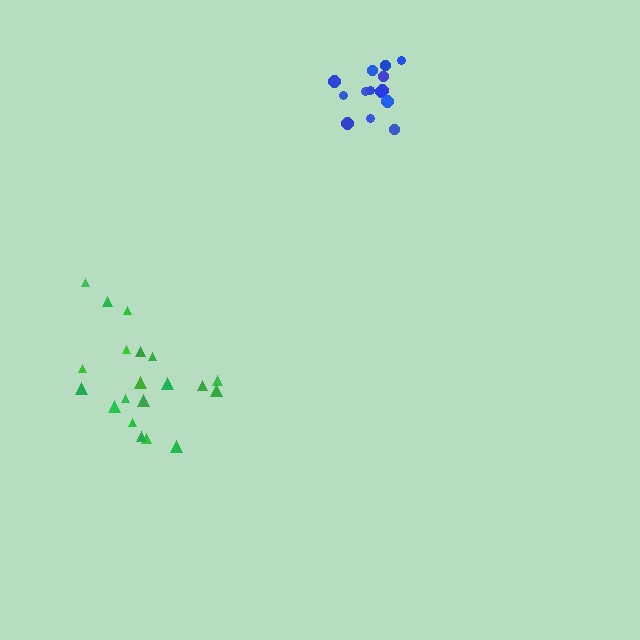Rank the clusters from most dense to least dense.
blue, green.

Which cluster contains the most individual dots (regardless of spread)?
Green (20).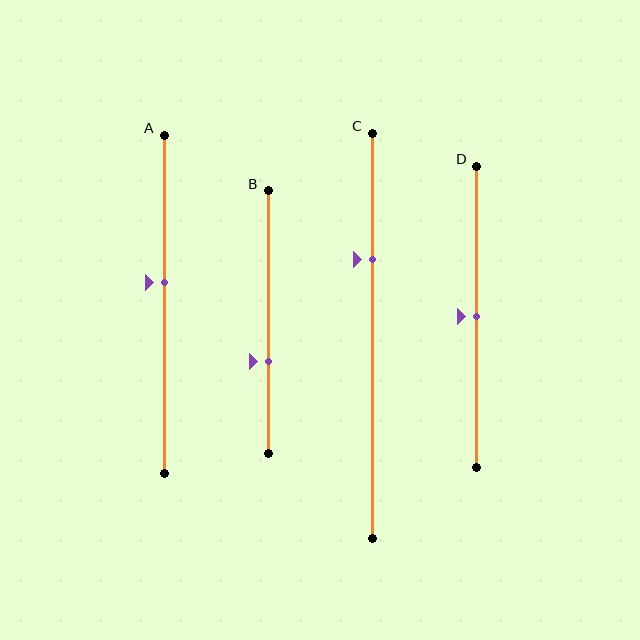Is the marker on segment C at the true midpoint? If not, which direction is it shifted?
No, the marker on segment C is shifted upward by about 19% of the segment length.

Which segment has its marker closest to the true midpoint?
Segment D has its marker closest to the true midpoint.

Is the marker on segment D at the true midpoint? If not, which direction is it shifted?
Yes, the marker on segment D is at the true midpoint.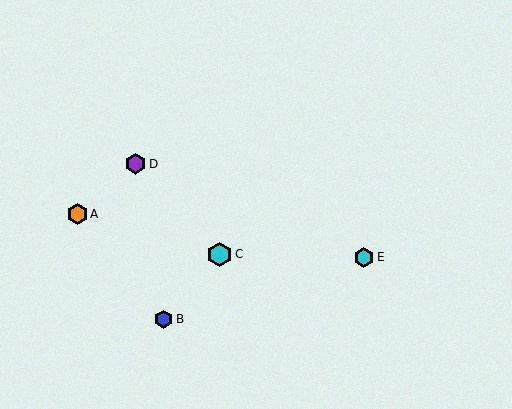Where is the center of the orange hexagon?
The center of the orange hexagon is at (77, 214).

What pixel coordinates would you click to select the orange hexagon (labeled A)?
Click at (77, 214) to select the orange hexagon A.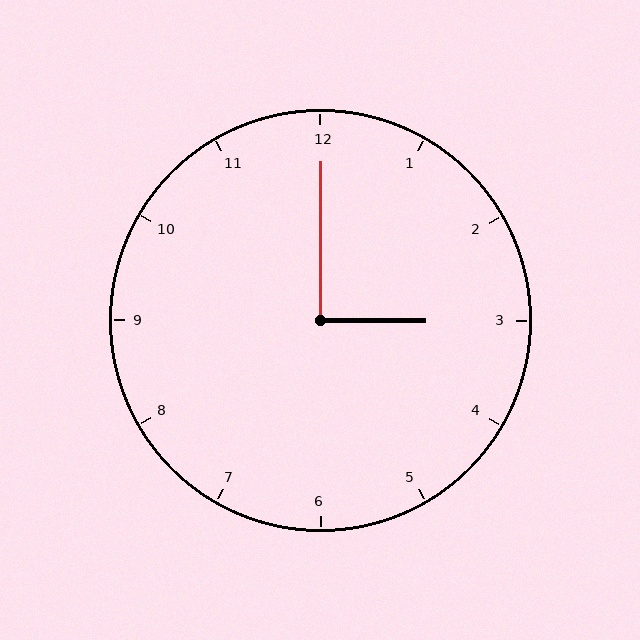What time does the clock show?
3:00.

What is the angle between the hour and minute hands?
Approximately 90 degrees.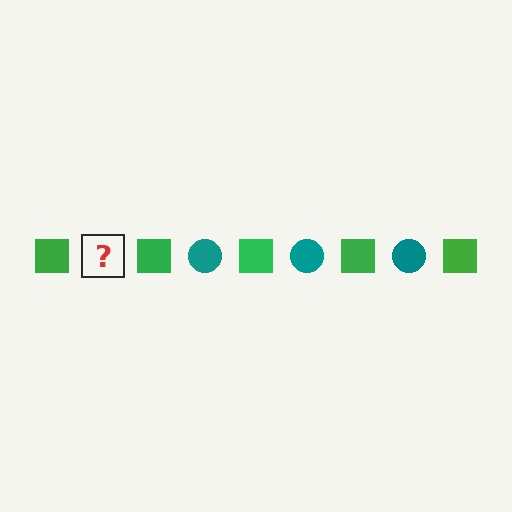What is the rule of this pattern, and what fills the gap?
The rule is that the pattern alternates between green square and teal circle. The gap should be filled with a teal circle.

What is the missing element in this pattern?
The missing element is a teal circle.